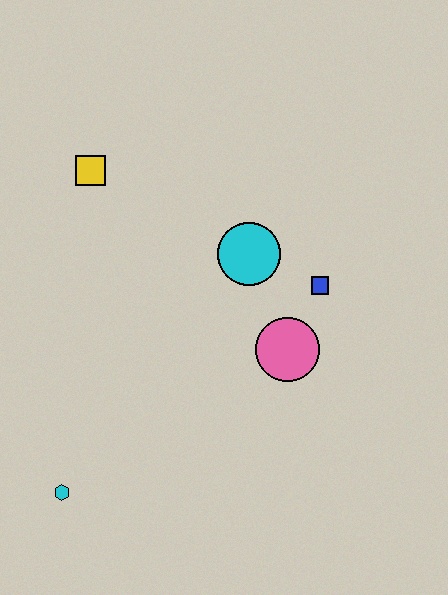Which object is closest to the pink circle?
The blue square is closest to the pink circle.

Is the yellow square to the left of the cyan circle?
Yes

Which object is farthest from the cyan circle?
The cyan hexagon is farthest from the cyan circle.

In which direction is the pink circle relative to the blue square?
The pink circle is below the blue square.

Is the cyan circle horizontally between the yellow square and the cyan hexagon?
No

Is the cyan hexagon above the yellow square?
No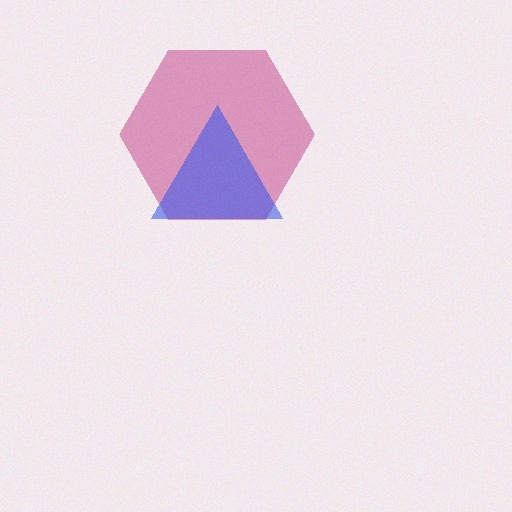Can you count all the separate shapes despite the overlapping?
Yes, there are 2 separate shapes.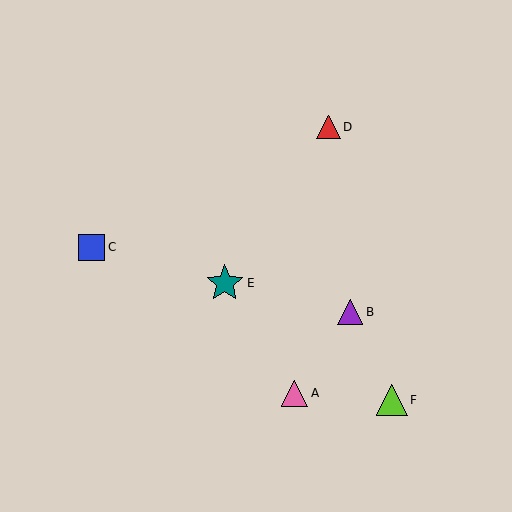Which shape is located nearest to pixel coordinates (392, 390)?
The lime triangle (labeled F) at (392, 400) is nearest to that location.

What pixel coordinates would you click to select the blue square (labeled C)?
Click at (92, 247) to select the blue square C.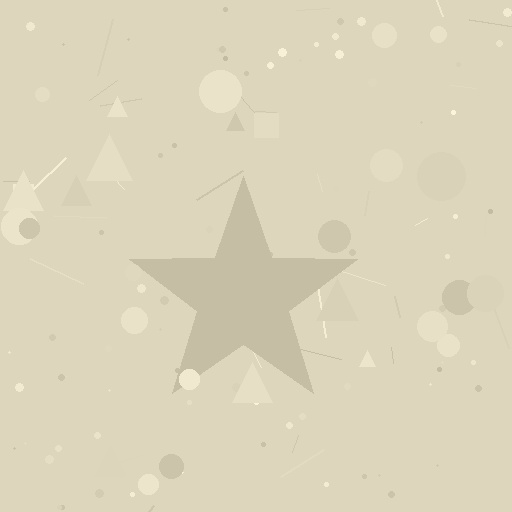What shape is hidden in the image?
A star is hidden in the image.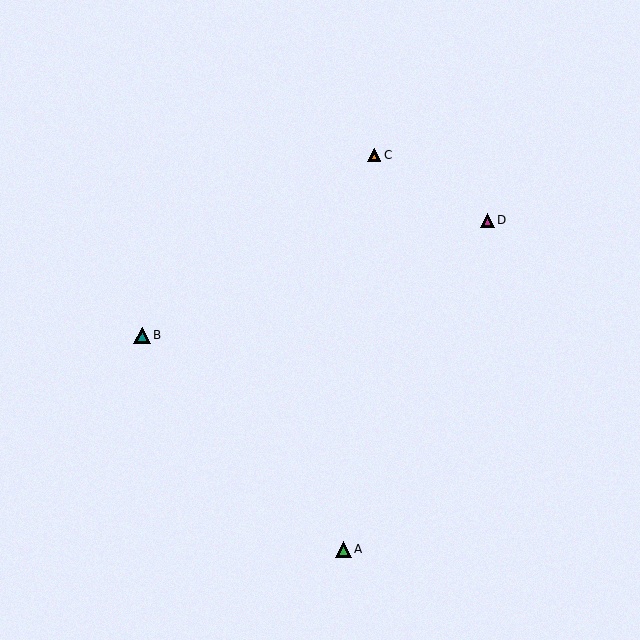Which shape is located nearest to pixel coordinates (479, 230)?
The magenta triangle (labeled D) at (487, 220) is nearest to that location.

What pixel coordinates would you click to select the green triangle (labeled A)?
Click at (343, 549) to select the green triangle A.